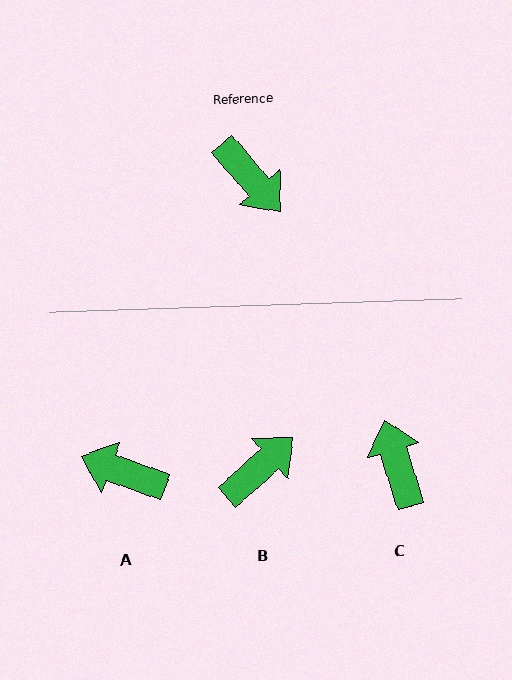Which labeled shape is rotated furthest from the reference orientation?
C, about 156 degrees away.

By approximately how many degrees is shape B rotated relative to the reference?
Approximately 91 degrees counter-clockwise.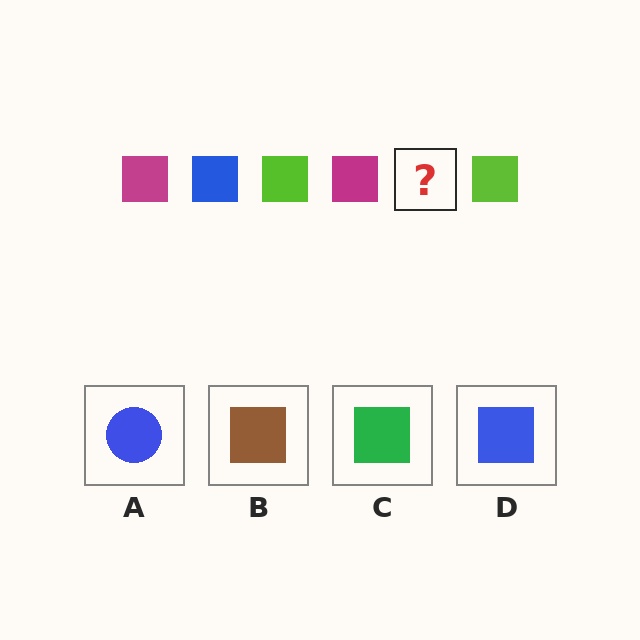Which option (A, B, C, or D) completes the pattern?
D.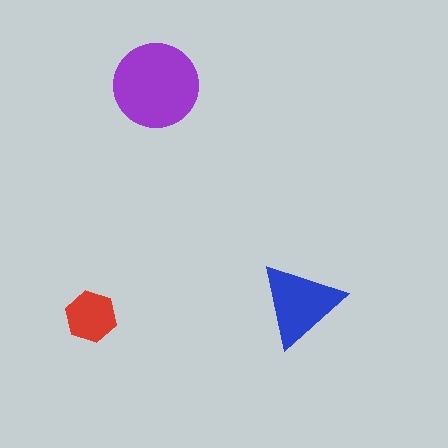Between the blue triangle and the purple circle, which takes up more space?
The purple circle.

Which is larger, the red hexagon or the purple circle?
The purple circle.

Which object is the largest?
The purple circle.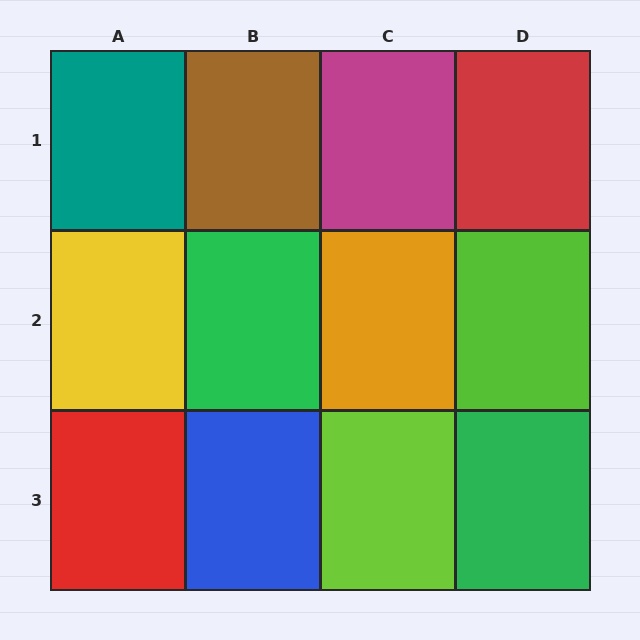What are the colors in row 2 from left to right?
Yellow, green, orange, lime.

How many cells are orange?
1 cell is orange.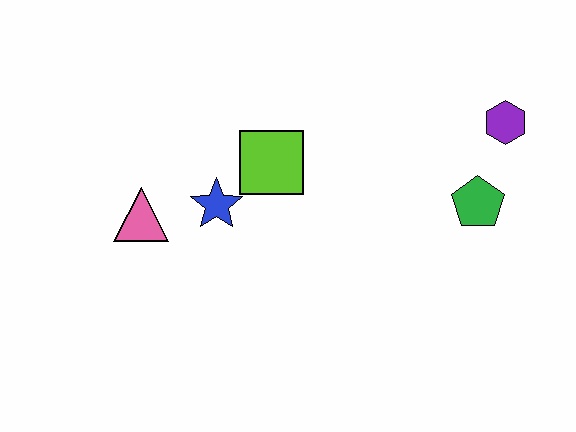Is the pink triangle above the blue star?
No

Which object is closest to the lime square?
The blue star is closest to the lime square.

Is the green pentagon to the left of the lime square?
No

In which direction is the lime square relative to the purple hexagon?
The lime square is to the left of the purple hexagon.